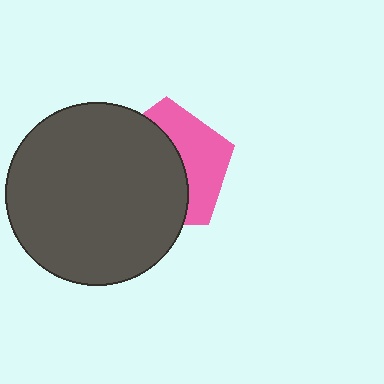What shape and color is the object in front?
The object in front is a dark gray circle.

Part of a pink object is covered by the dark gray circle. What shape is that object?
It is a pentagon.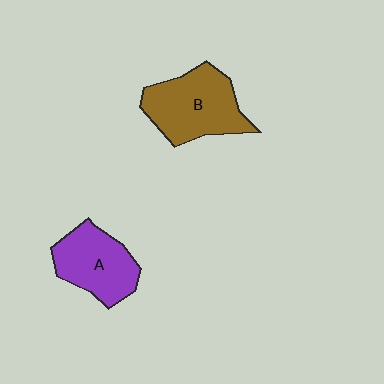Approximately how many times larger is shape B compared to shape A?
Approximately 1.2 times.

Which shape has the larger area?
Shape B (brown).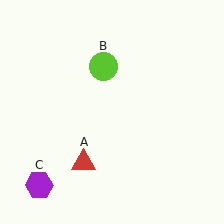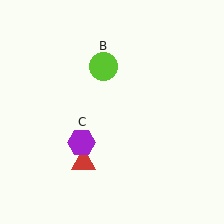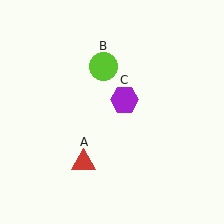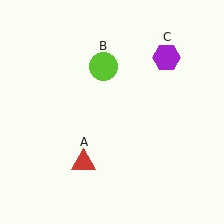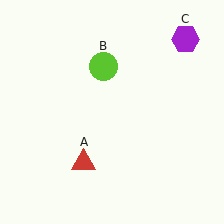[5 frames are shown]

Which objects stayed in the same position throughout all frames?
Red triangle (object A) and lime circle (object B) remained stationary.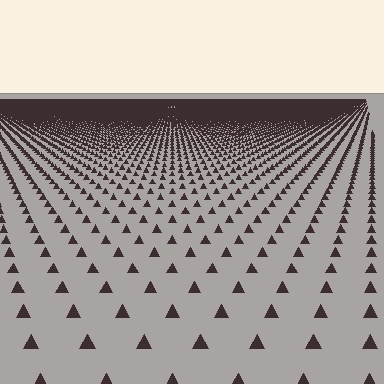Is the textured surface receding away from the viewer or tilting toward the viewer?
The surface is receding away from the viewer. Texture elements get smaller and denser toward the top.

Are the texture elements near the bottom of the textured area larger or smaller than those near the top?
Larger. Near the bottom, elements are closer to the viewer and appear at a bigger on-screen size.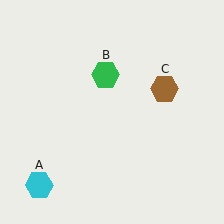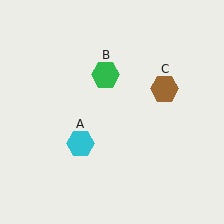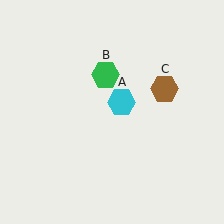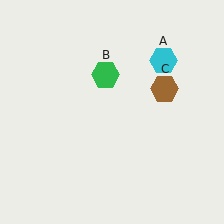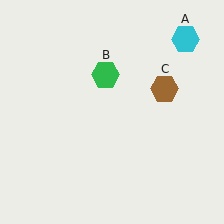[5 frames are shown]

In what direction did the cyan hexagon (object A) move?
The cyan hexagon (object A) moved up and to the right.